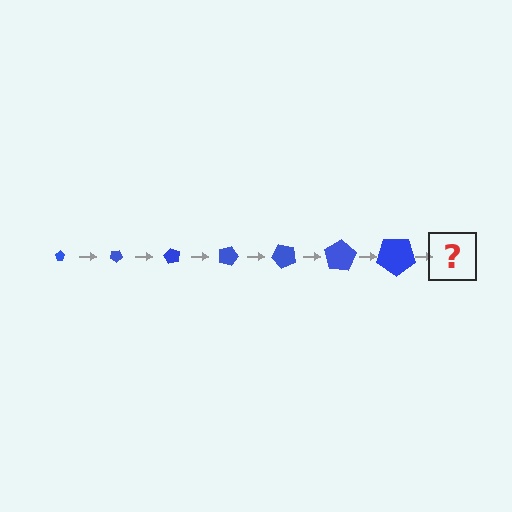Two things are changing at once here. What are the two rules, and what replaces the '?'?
The two rules are that the pentagon grows larger each step and it rotates 30 degrees each step. The '?' should be a pentagon, larger than the previous one and rotated 210 degrees from the start.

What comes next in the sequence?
The next element should be a pentagon, larger than the previous one and rotated 210 degrees from the start.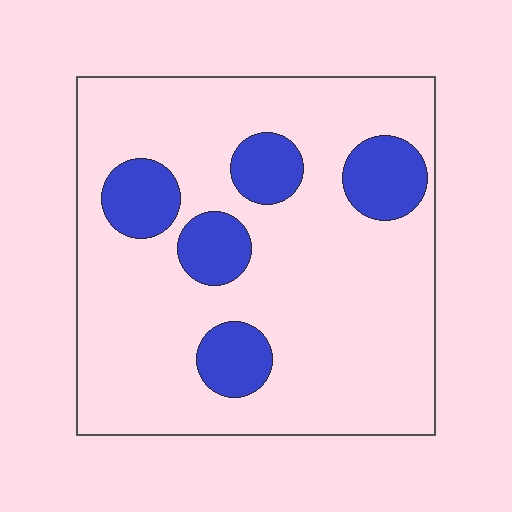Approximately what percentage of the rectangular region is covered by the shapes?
Approximately 20%.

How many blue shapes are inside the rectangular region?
5.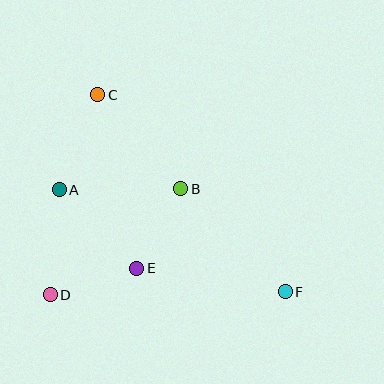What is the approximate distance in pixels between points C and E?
The distance between C and E is approximately 178 pixels.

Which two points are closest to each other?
Points D and E are closest to each other.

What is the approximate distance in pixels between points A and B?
The distance between A and B is approximately 121 pixels.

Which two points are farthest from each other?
Points C and F are farthest from each other.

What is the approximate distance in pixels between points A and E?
The distance between A and E is approximately 110 pixels.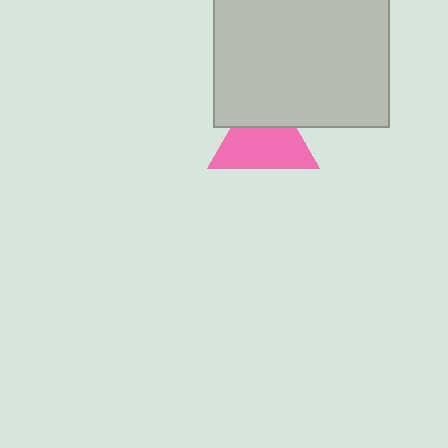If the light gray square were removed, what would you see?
You would see the complete pink triangle.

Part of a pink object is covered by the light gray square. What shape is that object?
It is a triangle.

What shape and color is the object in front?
The object in front is a light gray square.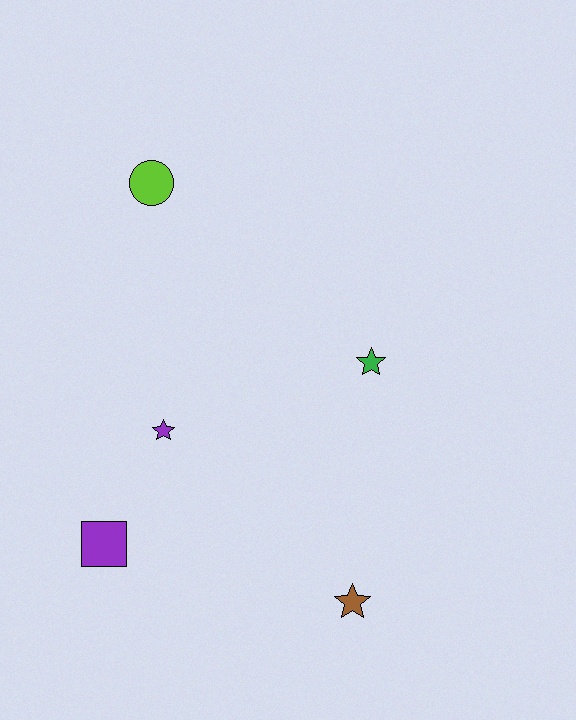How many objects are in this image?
There are 5 objects.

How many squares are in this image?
There is 1 square.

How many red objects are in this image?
There are no red objects.